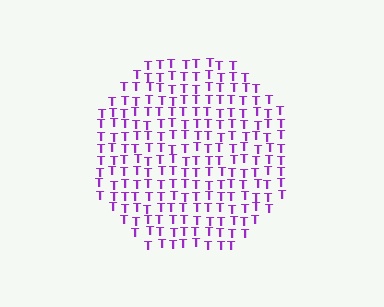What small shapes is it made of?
It is made of small letter T's.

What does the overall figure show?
The overall figure shows a circle.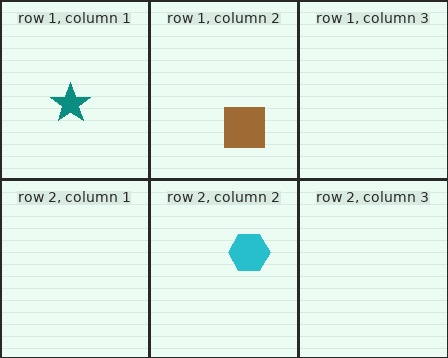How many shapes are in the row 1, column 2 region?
1.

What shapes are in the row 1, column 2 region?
The brown square.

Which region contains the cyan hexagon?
The row 2, column 2 region.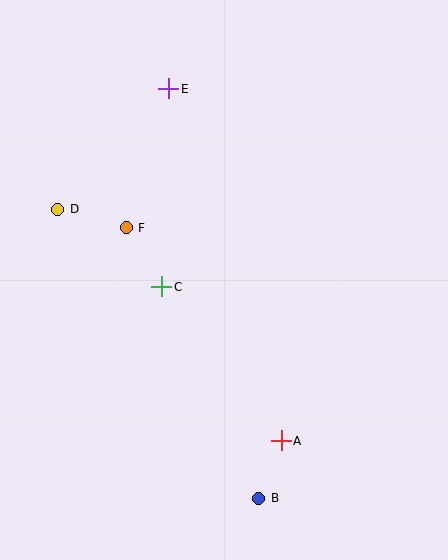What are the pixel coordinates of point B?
Point B is at (259, 498).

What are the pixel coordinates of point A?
Point A is at (281, 441).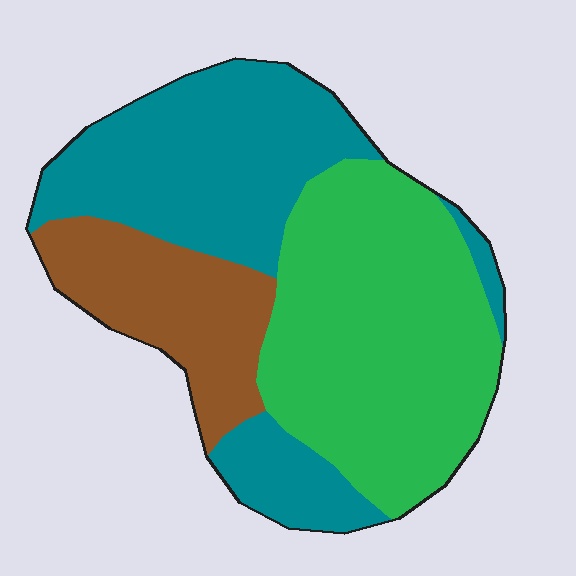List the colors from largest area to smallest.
From largest to smallest: green, teal, brown.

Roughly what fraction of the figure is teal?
Teal takes up about two fifths (2/5) of the figure.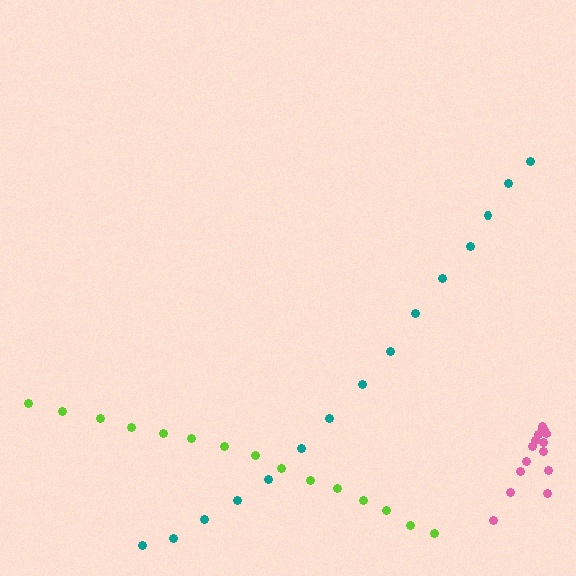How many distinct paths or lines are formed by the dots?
There are 3 distinct paths.